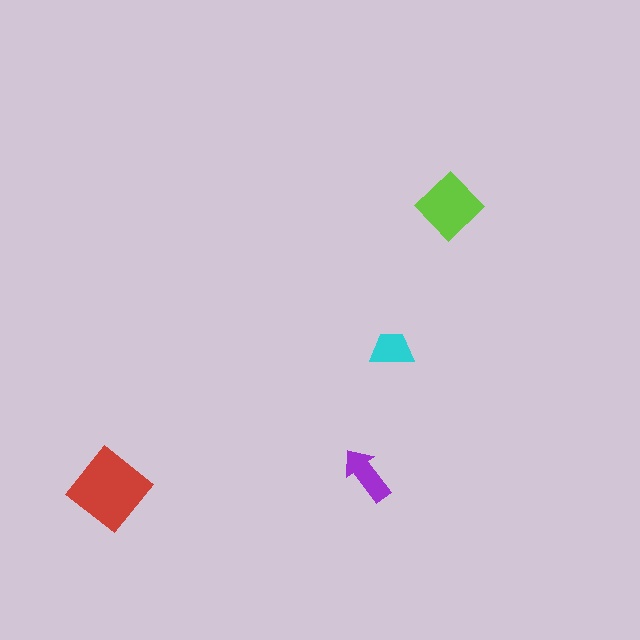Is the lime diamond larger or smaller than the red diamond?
Smaller.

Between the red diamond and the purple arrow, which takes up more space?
The red diamond.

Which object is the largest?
The red diamond.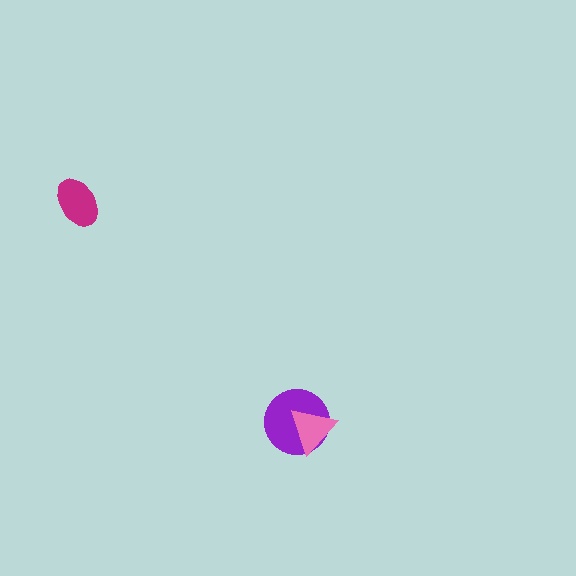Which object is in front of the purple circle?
The pink triangle is in front of the purple circle.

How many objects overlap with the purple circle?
1 object overlaps with the purple circle.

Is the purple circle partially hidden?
Yes, it is partially covered by another shape.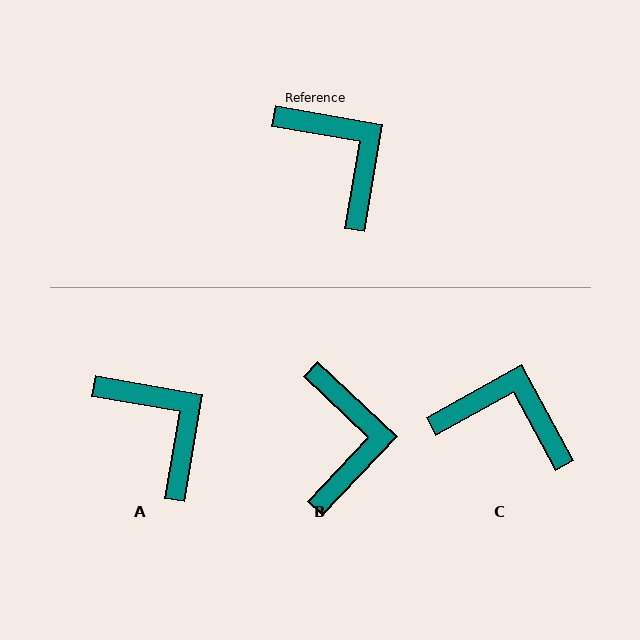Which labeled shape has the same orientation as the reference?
A.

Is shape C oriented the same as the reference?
No, it is off by about 38 degrees.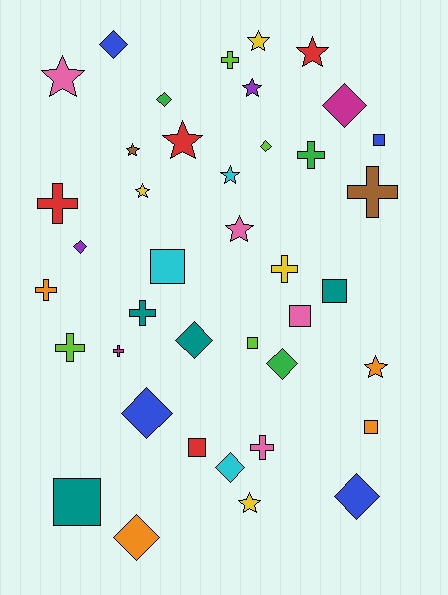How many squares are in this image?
There are 8 squares.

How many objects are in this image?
There are 40 objects.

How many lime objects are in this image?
There are 4 lime objects.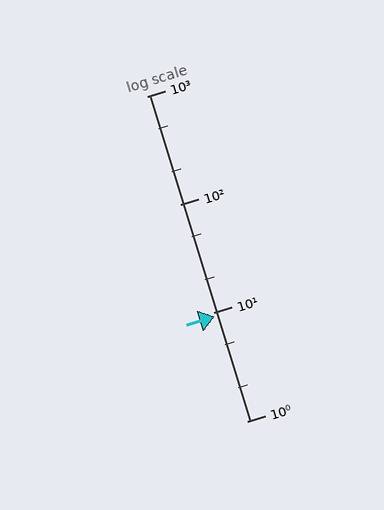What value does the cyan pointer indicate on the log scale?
The pointer indicates approximately 9.2.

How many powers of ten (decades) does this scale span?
The scale spans 3 decades, from 1 to 1000.